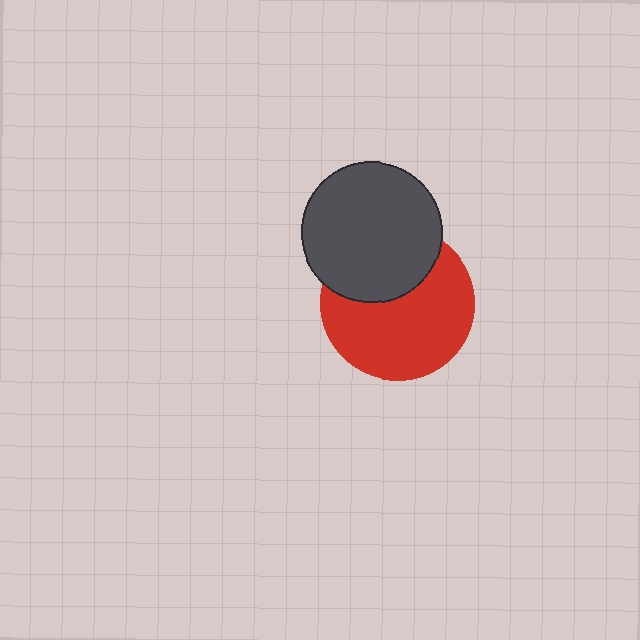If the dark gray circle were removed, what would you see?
You would see the complete red circle.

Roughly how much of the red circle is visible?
Most of it is visible (roughly 65%).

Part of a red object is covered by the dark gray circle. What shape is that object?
It is a circle.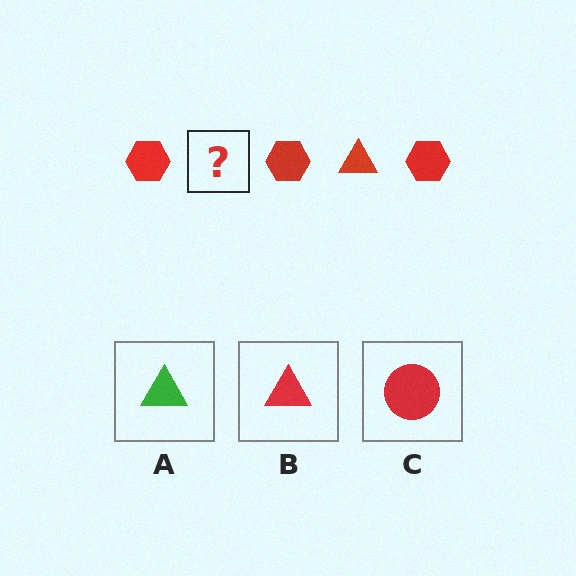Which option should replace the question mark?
Option B.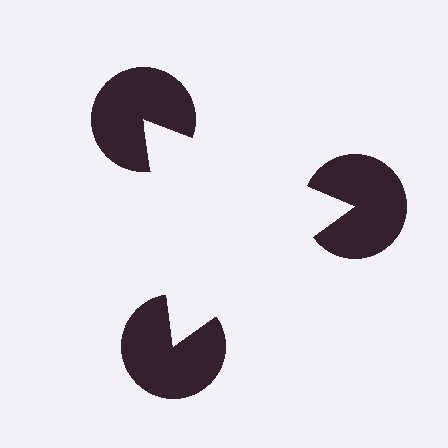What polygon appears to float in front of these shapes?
An illusory triangle — its edges are inferred from the aligned wedge cuts in the pac-man discs, not physically drawn.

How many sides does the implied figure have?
3 sides.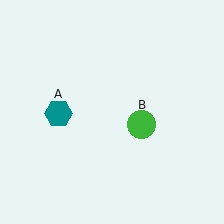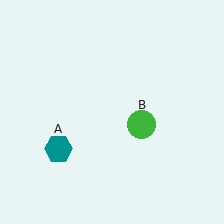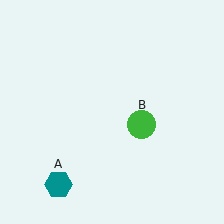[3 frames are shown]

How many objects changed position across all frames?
1 object changed position: teal hexagon (object A).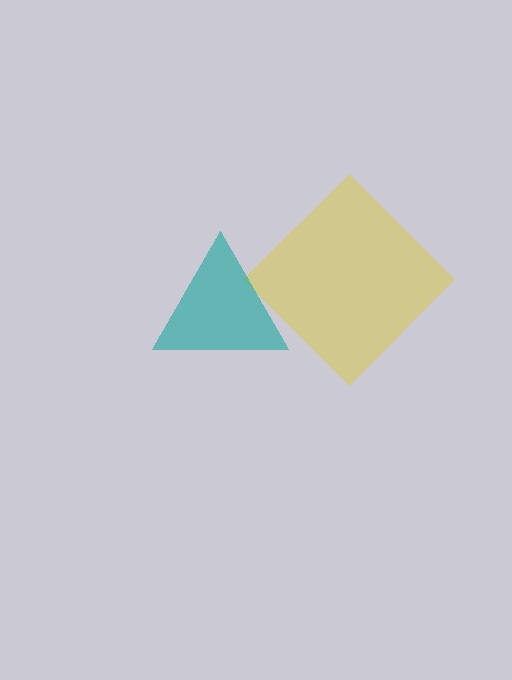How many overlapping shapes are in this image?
There are 2 overlapping shapes in the image.